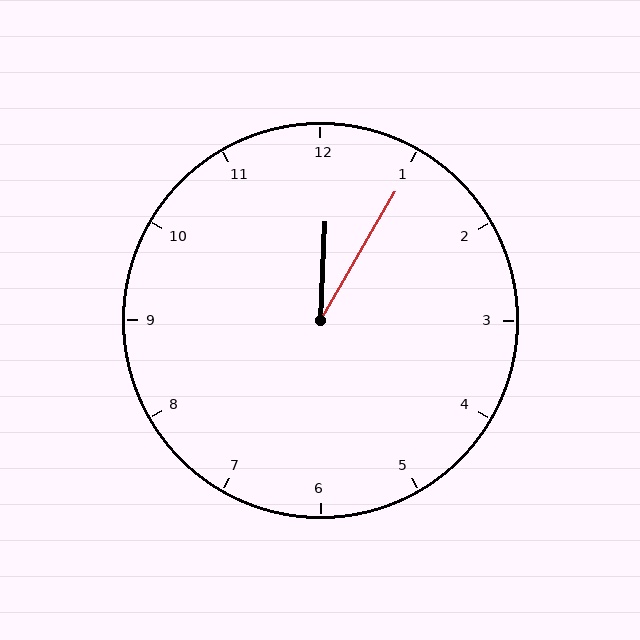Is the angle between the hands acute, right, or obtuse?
It is acute.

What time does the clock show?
12:05.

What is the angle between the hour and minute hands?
Approximately 28 degrees.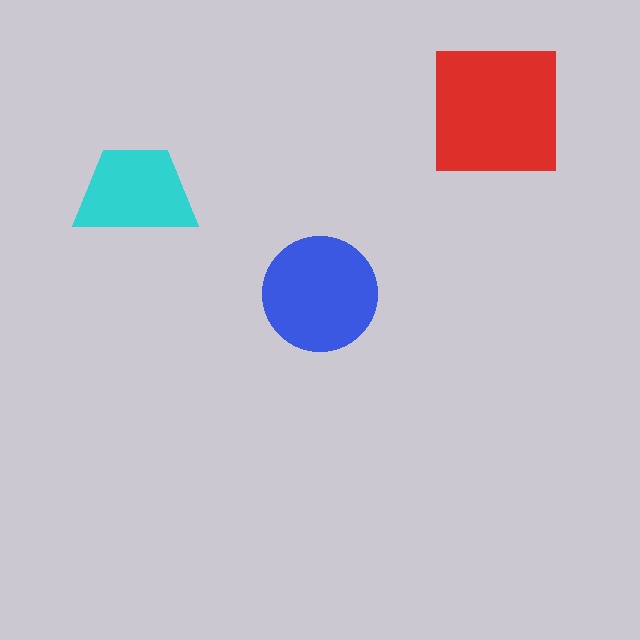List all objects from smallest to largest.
The cyan trapezoid, the blue circle, the red square.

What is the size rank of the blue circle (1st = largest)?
2nd.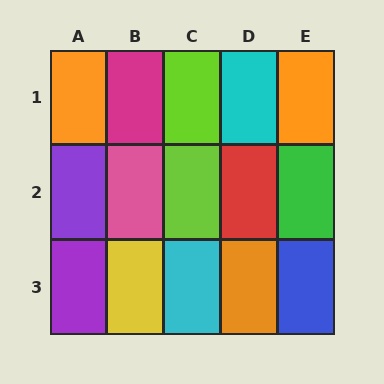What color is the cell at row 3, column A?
Purple.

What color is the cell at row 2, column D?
Red.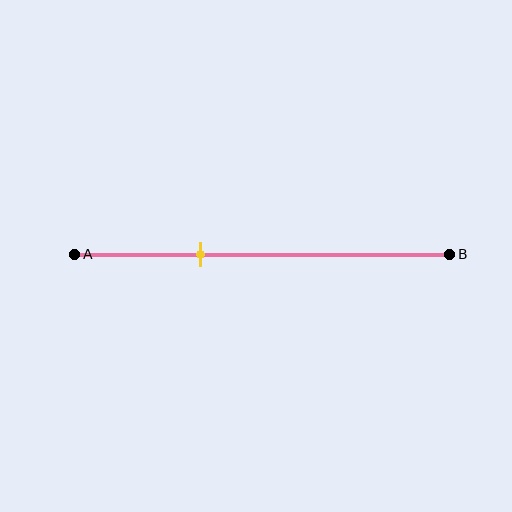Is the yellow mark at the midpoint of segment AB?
No, the mark is at about 35% from A, not at the 50% midpoint.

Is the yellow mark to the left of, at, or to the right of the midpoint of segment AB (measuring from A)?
The yellow mark is to the left of the midpoint of segment AB.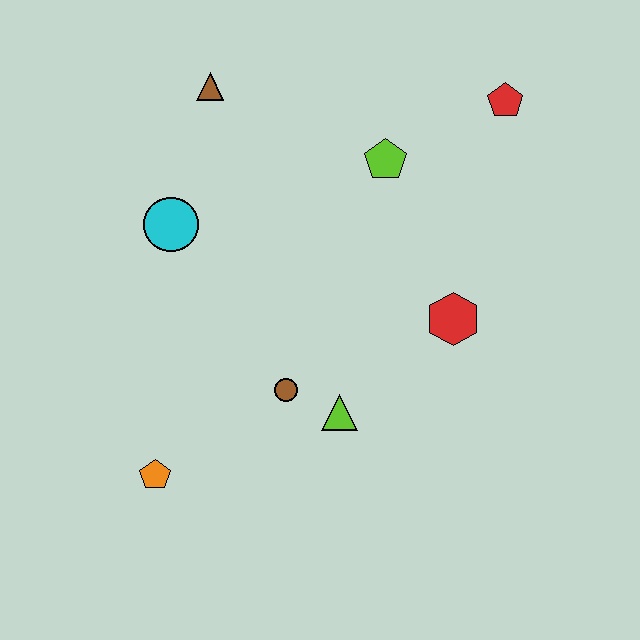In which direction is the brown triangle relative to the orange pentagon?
The brown triangle is above the orange pentagon.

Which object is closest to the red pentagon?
The lime pentagon is closest to the red pentagon.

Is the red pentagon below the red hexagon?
No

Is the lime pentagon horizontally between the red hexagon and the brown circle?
Yes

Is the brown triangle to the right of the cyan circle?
Yes